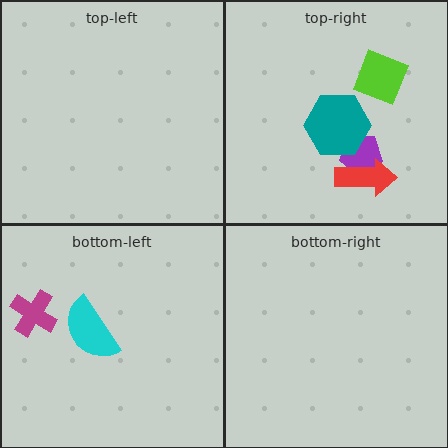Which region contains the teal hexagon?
The top-right region.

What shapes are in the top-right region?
The purple pentagon, the teal hexagon, the lime diamond, the red arrow.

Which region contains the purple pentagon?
The top-right region.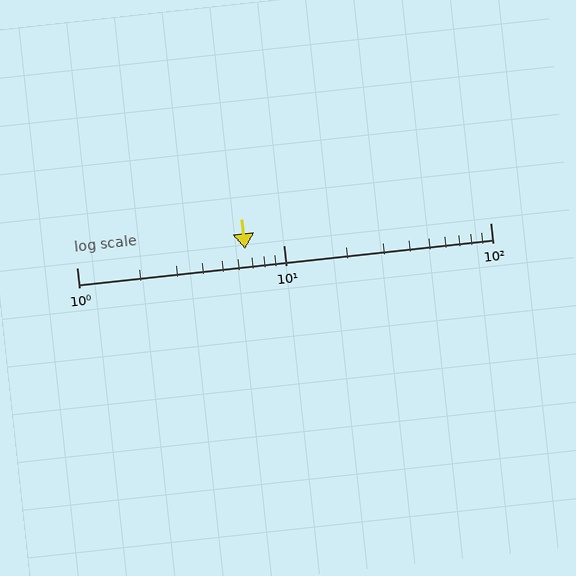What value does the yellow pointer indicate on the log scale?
The pointer indicates approximately 6.5.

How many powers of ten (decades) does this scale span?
The scale spans 2 decades, from 1 to 100.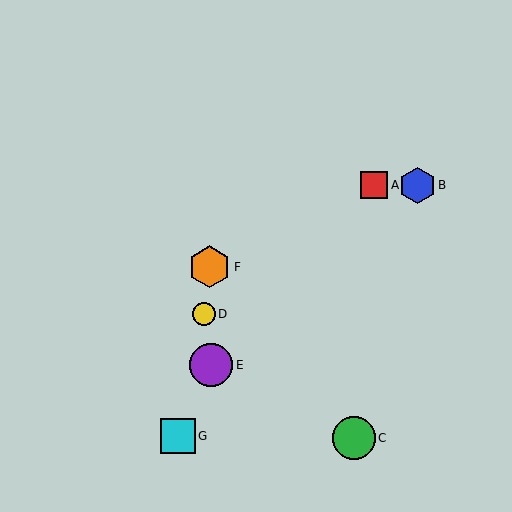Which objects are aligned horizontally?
Objects A, B are aligned horizontally.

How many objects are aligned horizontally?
2 objects (A, B) are aligned horizontally.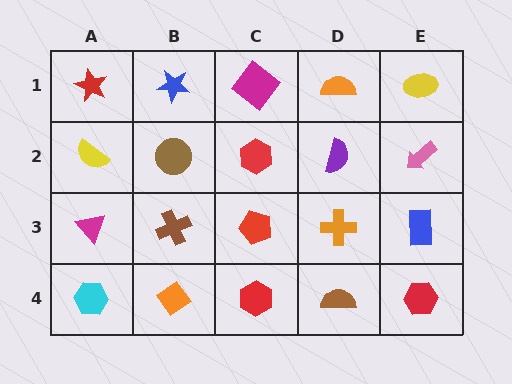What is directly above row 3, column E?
A pink arrow.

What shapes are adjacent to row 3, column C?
A red hexagon (row 2, column C), a red hexagon (row 4, column C), a brown cross (row 3, column B), an orange cross (row 3, column D).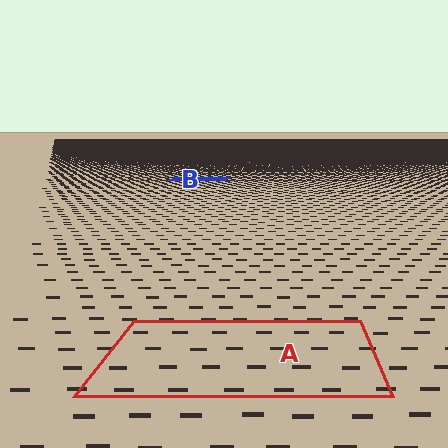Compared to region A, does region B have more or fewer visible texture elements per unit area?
Region B has more texture elements per unit area — they are packed more densely because it is farther away.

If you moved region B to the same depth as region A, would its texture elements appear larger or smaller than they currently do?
They would appear larger. At a closer depth, the same texture elements are projected at a bigger on-screen size.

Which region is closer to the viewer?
Region A is closer. The texture elements there are larger and more spread out.